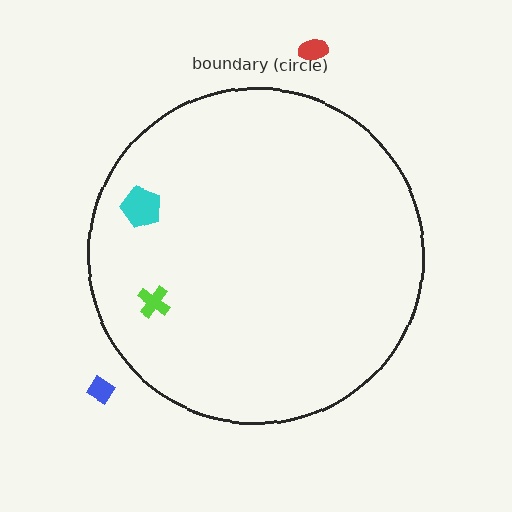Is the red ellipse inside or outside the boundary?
Outside.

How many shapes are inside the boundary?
2 inside, 2 outside.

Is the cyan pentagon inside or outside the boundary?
Inside.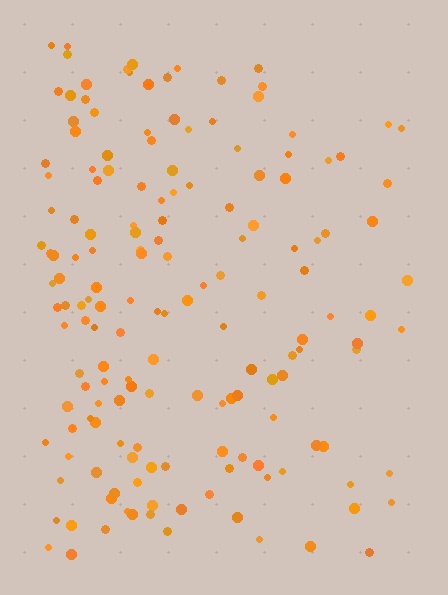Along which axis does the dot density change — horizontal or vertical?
Horizontal.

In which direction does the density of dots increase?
From right to left, with the left side densest.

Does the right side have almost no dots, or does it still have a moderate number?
Still a moderate number, just noticeably fewer than the left.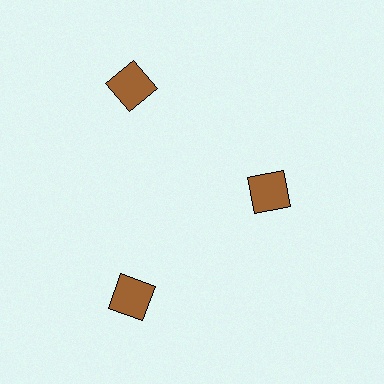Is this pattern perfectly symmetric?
No. The 3 brown squares are arranged in a ring, but one element near the 3 o'clock position is pulled inward toward the center, breaking the 3-fold rotational symmetry.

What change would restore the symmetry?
The symmetry would be restored by moving it outward, back onto the ring so that all 3 squares sit at equal angles and equal distance from the center.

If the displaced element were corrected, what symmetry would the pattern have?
It would have 3-fold rotational symmetry — the pattern would map onto itself every 120 degrees.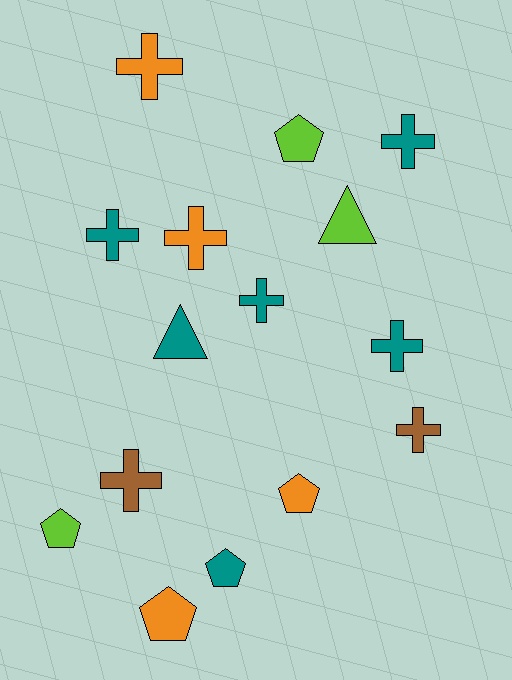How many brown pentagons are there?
There are no brown pentagons.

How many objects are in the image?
There are 15 objects.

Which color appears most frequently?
Teal, with 6 objects.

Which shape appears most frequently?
Cross, with 8 objects.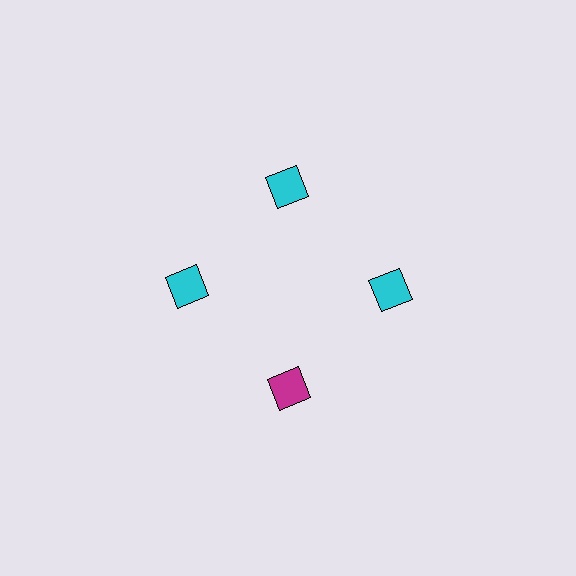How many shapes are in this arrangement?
There are 4 shapes arranged in a ring pattern.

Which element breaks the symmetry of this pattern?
The magenta diamond at roughly the 6 o'clock position breaks the symmetry. All other shapes are cyan diamonds.